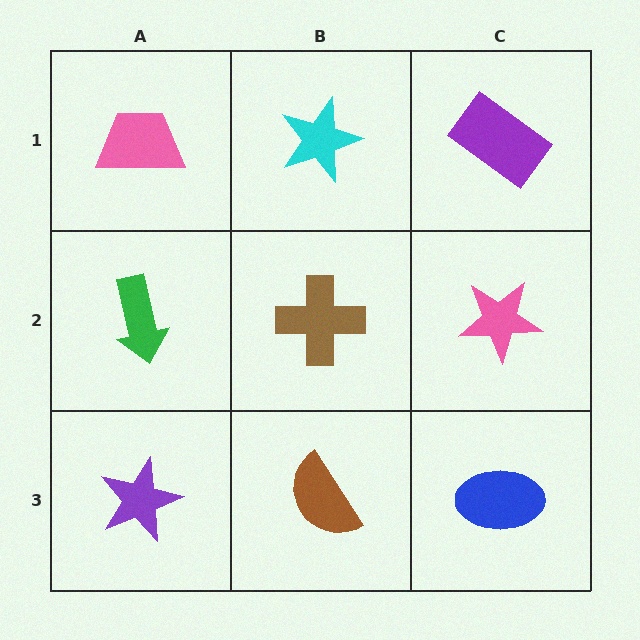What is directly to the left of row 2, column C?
A brown cross.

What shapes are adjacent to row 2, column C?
A purple rectangle (row 1, column C), a blue ellipse (row 3, column C), a brown cross (row 2, column B).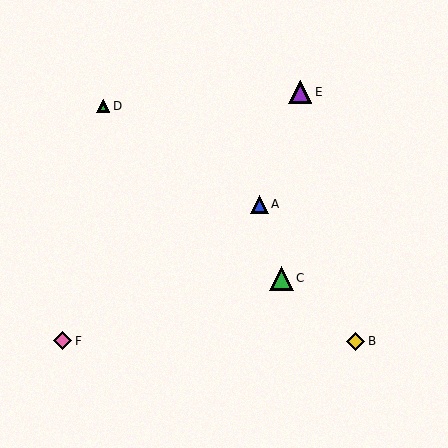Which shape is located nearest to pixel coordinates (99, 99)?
The green triangle (labeled D) at (103, 106) is nearest to that location.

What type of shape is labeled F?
Shape F is a pink diamond.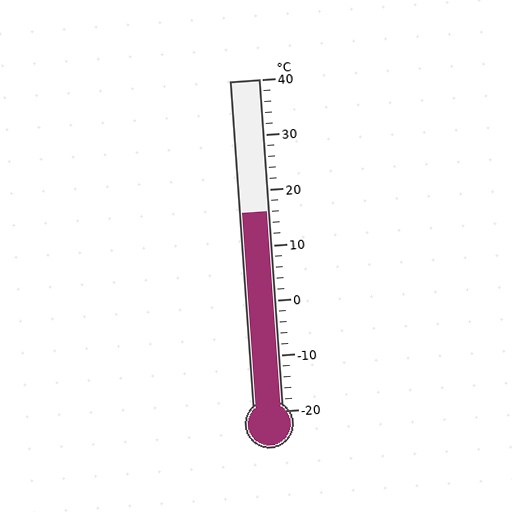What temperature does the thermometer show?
The thermometer shows approximately 16°C.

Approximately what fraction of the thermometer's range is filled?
The thermometer is filled to approximately 60% of its range.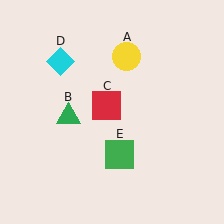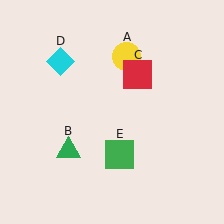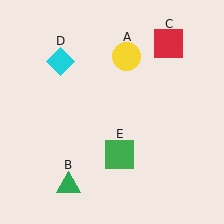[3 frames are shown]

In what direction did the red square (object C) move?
The red square (object C) moved up and to the right.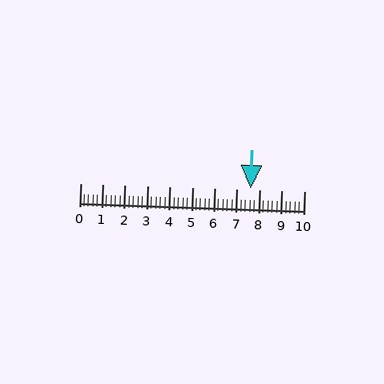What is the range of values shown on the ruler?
The ruler shows values from 0 to 10.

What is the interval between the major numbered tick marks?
The major tick marks are spaced 1 units apart.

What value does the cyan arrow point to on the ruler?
The cyan arrow points to approximately 7.6.